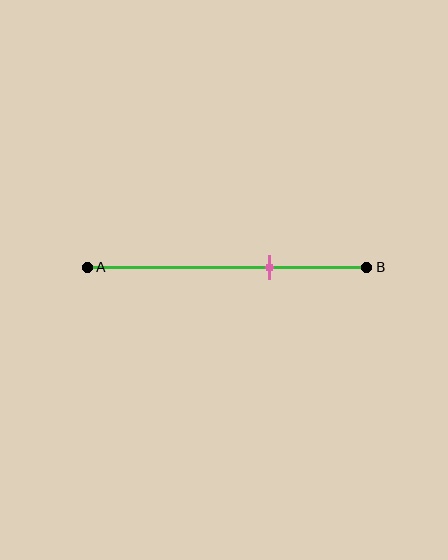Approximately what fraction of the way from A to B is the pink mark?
The pink mark is approximately 65% of the way from A to B.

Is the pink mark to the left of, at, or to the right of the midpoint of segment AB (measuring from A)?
The pink mark is to the right of the midpoint of segment AB.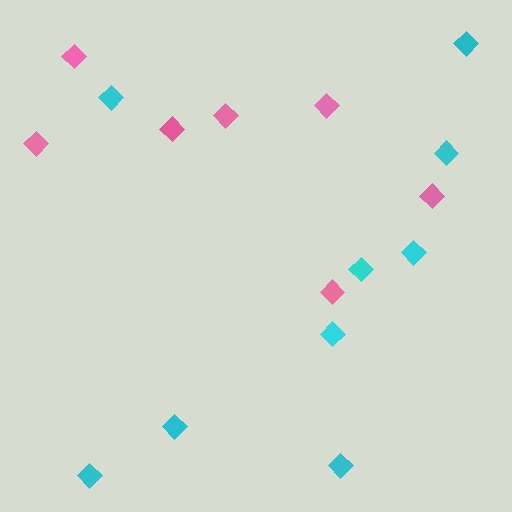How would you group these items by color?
There are 2 groups: one group of cyan diamonds (9) and one group of pink diamonds (7).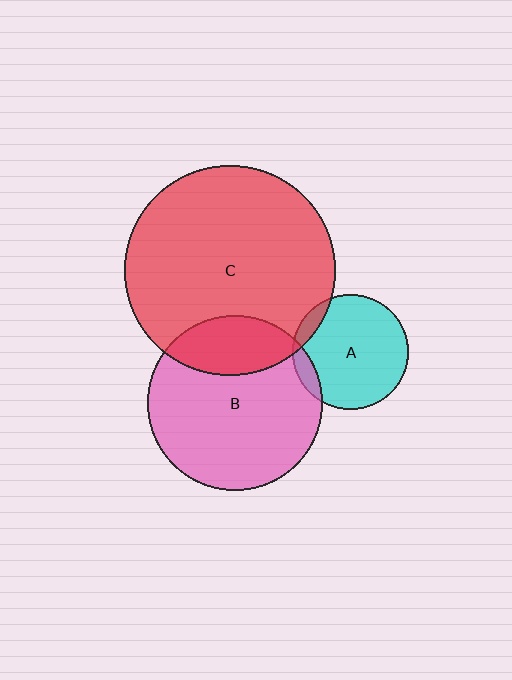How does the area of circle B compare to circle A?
Approximately 2.3 times.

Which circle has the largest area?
Circle C (red).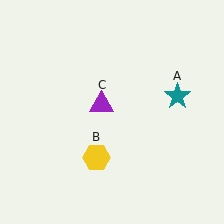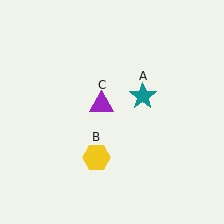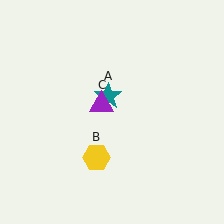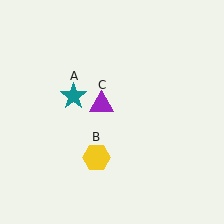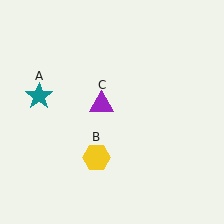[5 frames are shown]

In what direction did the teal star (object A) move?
The teal star (object A) moved left.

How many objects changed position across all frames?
1 object changed position: teal star (object A).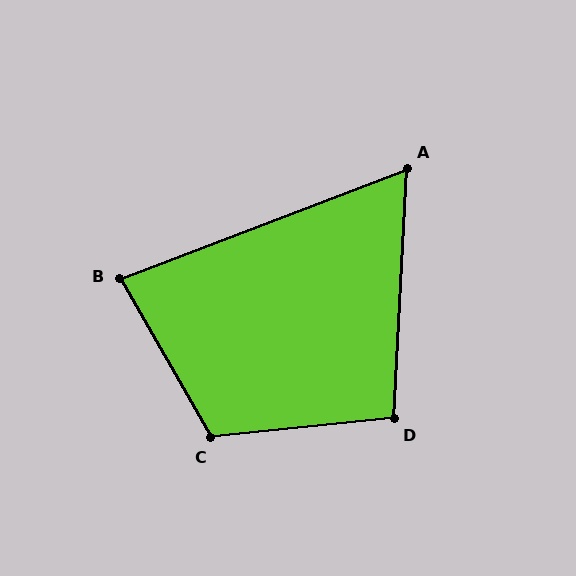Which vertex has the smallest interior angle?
A, at approximately 66 degrees.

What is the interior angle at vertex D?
Approximately 99 degrees (obtuse).